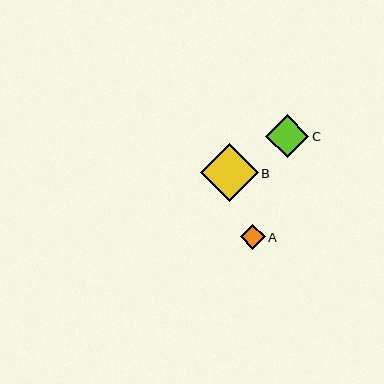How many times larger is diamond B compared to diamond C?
Diamond B is approximately 1.4 times the size of diamond C.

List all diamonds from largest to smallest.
From largest to smallest: B, C, A.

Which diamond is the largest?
Diamond B is the largest with a size of approximately 58 pixels.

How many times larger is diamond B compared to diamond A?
Diamond B is approximately 2.3 times the size of diamond A.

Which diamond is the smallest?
Diamond A is the smallest with a size of approximately 25 pixels.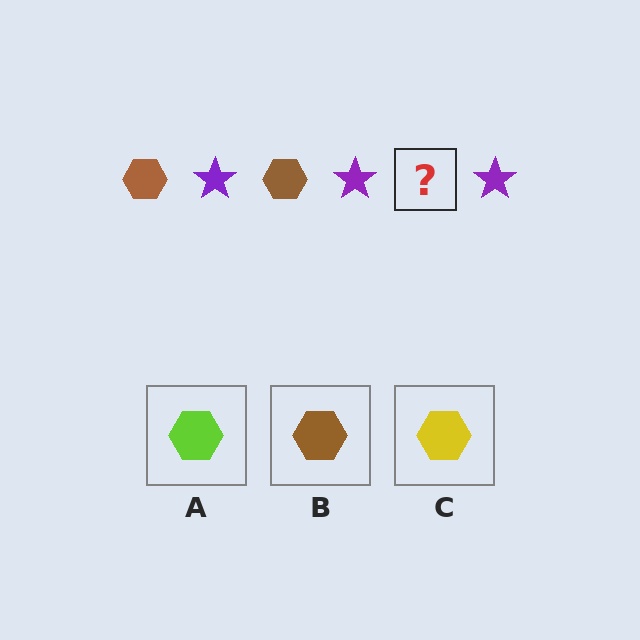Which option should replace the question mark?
Option B.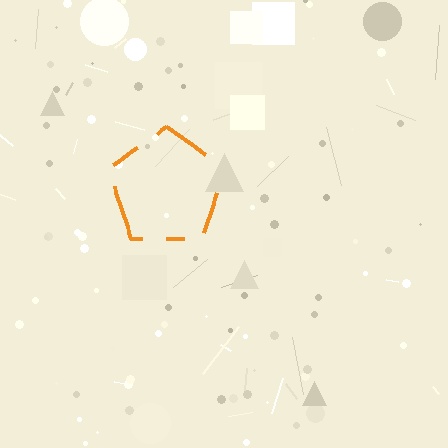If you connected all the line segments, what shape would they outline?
They would outline a pentagon.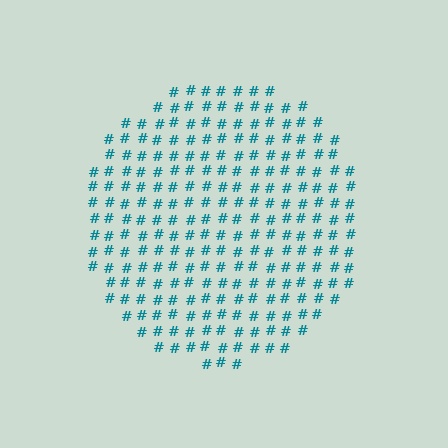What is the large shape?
The large shape is a circle.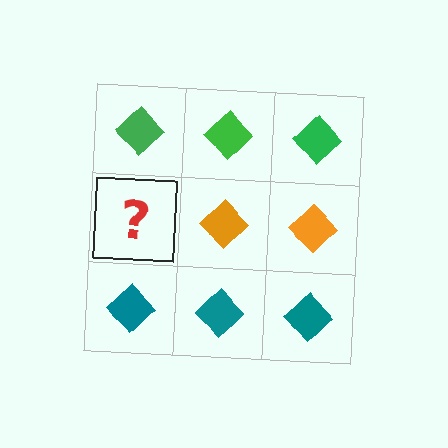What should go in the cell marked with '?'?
The missing cell should contain an orange diamond.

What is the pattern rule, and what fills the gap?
The rule is that each row has a consistent color. The gap should be filled with an orange diamond.